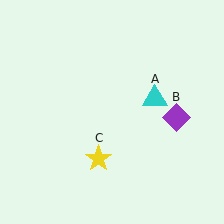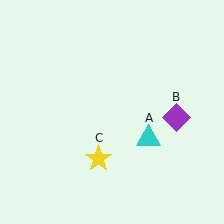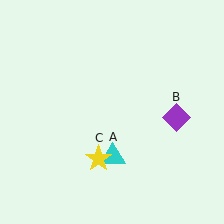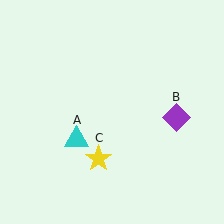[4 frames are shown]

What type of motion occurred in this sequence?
The cyan triangle (object A) rotated clockwise around the center of the scene.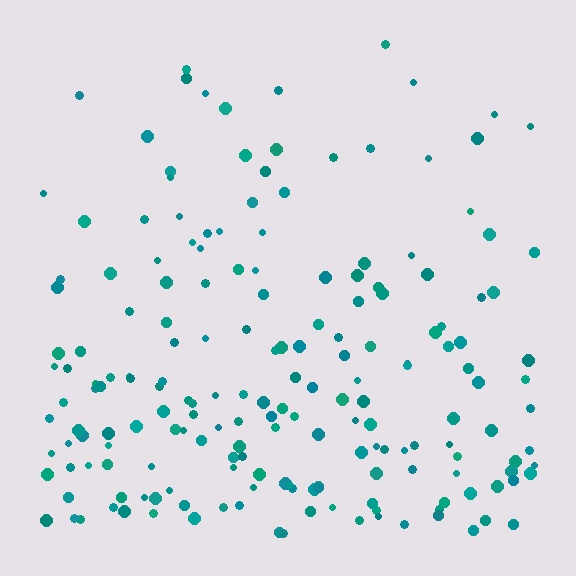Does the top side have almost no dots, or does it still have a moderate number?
Still a moderate number, just noticeably fewer than the bottom.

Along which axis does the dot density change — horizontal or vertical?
Vertical.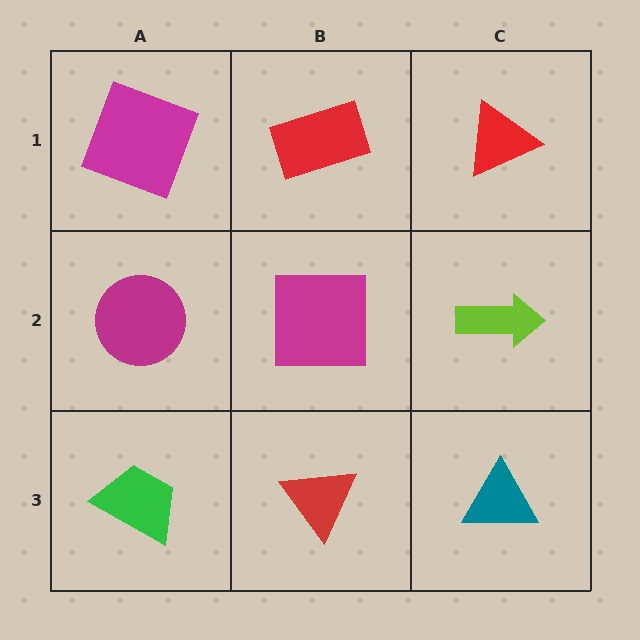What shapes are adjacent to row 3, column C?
A lime arrow (row 2, column C), a red triangle (row 3, column B).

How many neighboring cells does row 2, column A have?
3.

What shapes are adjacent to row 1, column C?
A lime arrow (row 2, column C), a red rectangle (row 1, column B).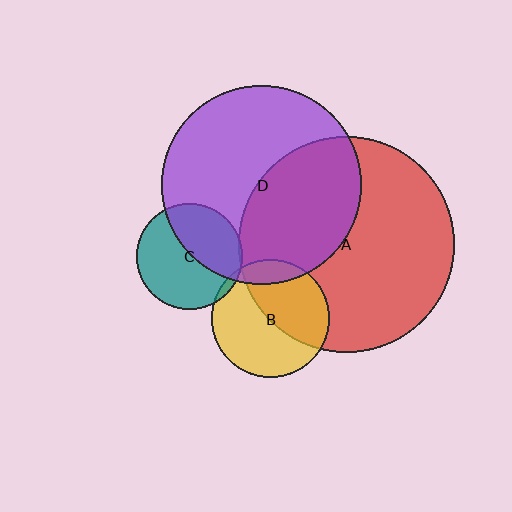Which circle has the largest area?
Circle A (red).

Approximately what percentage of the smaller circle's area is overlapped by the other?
Approximately 5%.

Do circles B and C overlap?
Yes.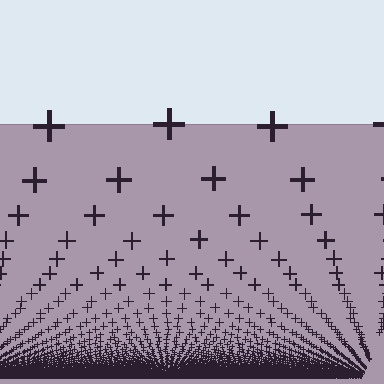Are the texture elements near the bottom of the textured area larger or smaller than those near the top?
Smaller. The gradient is inverted — elements near the bottom are smaller and denser.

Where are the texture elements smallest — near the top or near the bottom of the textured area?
Near the bottom.